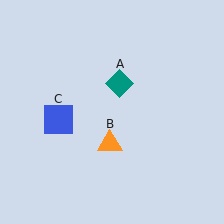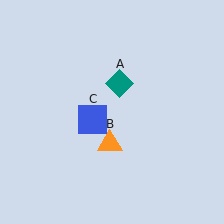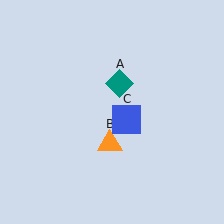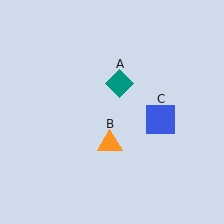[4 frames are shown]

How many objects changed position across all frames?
1 object changed position: blue square (object C).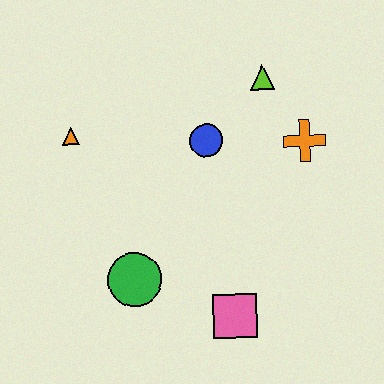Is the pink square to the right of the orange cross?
No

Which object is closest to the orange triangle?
The blue circle is closest to the orange triangle.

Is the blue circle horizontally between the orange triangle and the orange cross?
Yes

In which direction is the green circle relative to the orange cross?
The green circle is to the left of the orange cross.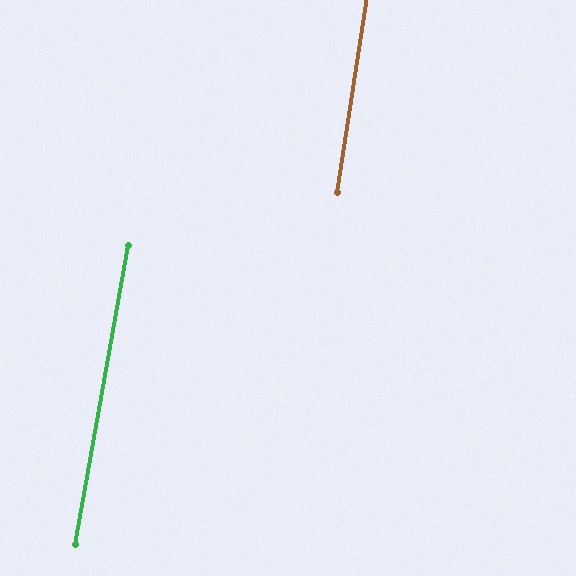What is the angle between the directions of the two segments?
Approximately 1 degree.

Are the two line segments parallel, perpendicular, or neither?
Parallel — their directions differ by only 1.2°.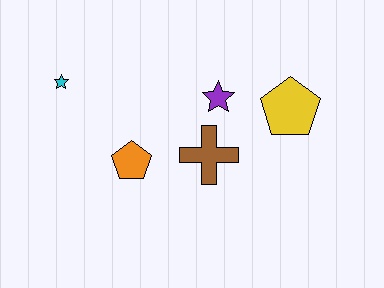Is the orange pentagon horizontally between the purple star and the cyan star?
Yes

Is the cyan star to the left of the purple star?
Yes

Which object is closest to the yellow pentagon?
The purple star is closest to the yellow pentagon.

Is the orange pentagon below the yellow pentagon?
Yes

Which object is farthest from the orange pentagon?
The yellow pentagon is farthest from the orange pentagon.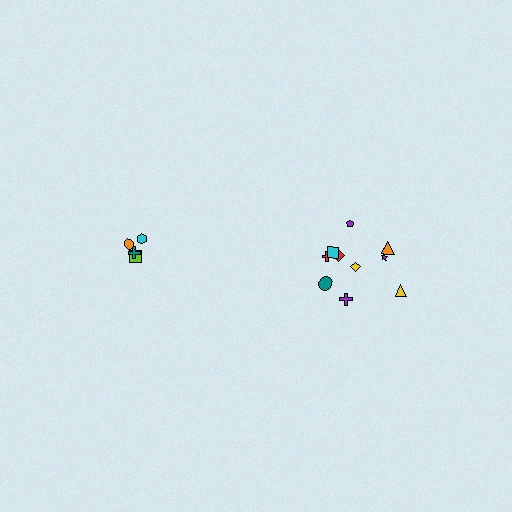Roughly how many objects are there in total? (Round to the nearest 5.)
Roughly 15 objects in total.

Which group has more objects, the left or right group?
The right group.